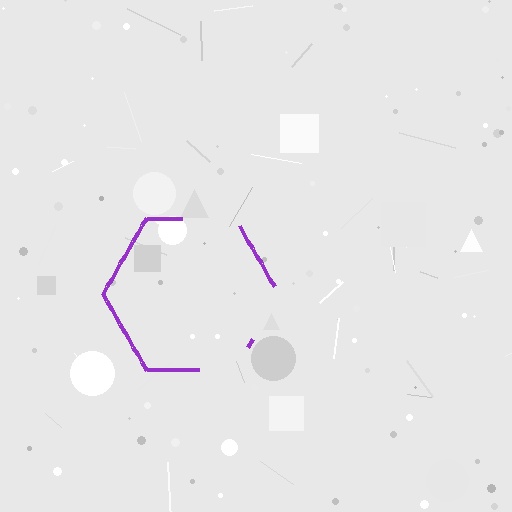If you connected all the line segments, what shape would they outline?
They would outline a hexagon.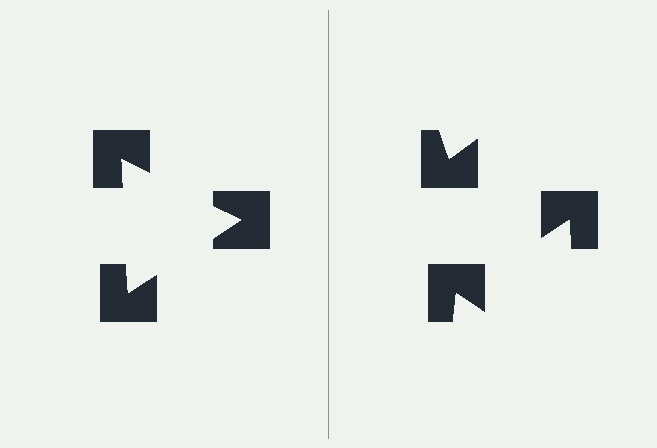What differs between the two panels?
The notched squares are positioned identically on both sides; only the wedge orientations differ. On the left they align to a triangle; on the right they are misaligned.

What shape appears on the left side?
An illusory triangle.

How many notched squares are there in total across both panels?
6 — 3 on each side.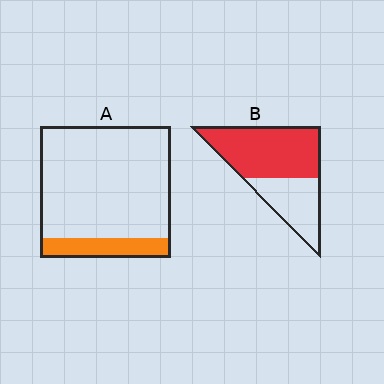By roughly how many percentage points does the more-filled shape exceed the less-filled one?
By roughly 50 percentage points (B over A).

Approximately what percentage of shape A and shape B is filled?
A is approximately 15% and B is approximately 65%.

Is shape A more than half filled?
No.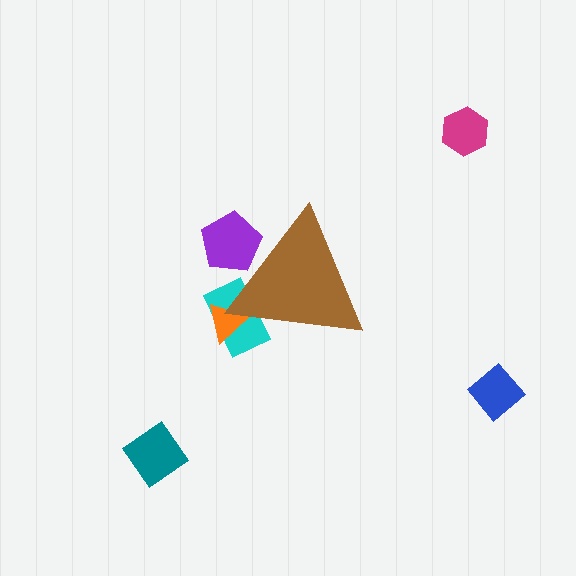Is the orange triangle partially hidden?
Yes, the orange triangle is partially hidden behind the brown triangle.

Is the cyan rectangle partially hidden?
Yes, the cyan rectangle is partially hidden behind the brown triangle.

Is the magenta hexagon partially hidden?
No, the magenta hexagon is fully visible.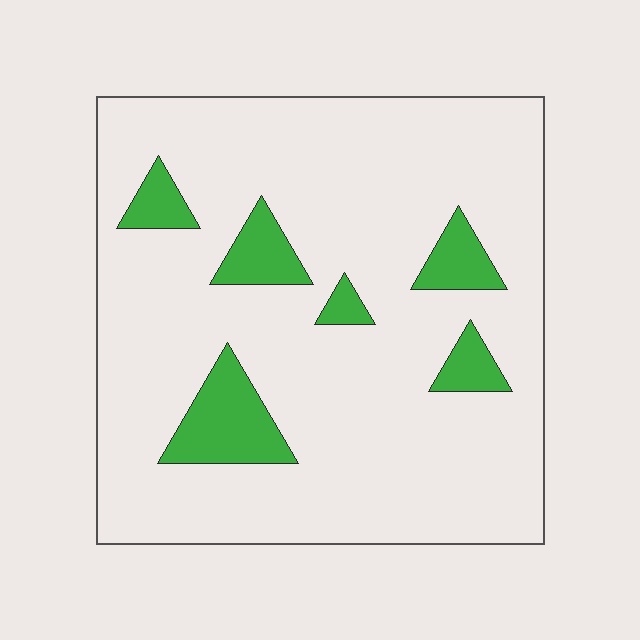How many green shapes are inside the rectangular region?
6.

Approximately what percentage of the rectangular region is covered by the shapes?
Approximately 15%.